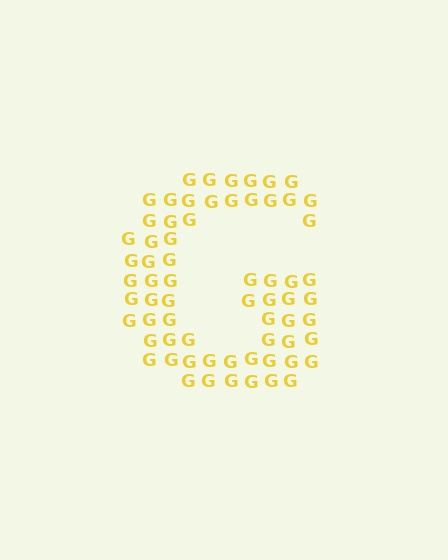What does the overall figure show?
The overall figure shows the letter G.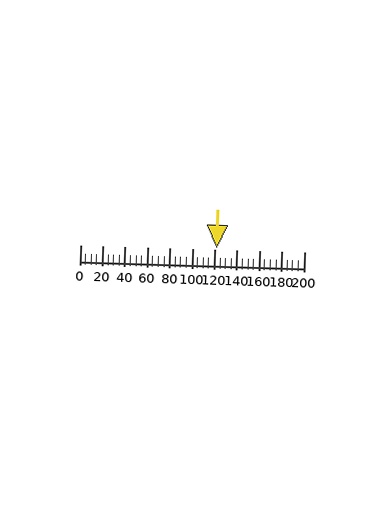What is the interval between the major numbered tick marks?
The major tick marks are spaced 20 units apart.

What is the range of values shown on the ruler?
The ruler shows values from 0 to 200.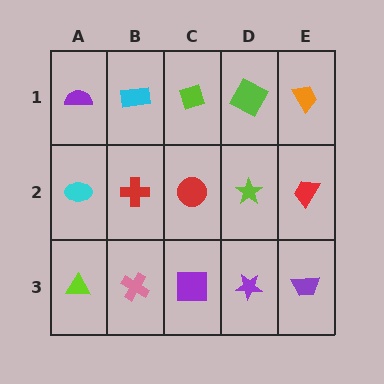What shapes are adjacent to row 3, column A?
A cyan ellipse (row 2, column A), a pink cross (row 3, column B).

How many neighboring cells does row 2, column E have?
3.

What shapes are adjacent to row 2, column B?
A cyan rectangle (row 1, column B), a pink cross (row 3, column B), a cyan ellipse (row 2, column A), a red circle (row 2, column C).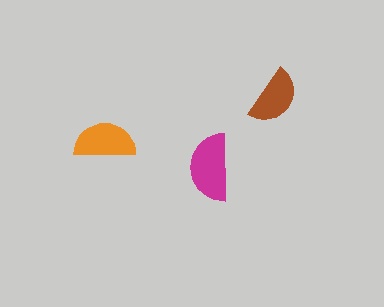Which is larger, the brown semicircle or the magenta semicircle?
The magenta one.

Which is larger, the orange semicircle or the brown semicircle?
The orange one.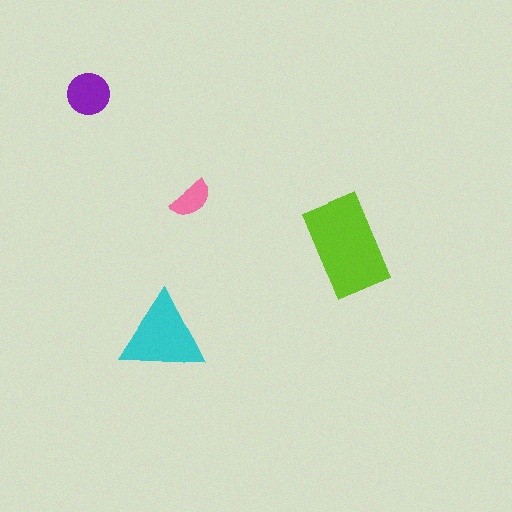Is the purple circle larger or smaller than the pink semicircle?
Larger.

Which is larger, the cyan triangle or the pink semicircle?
The cyan triangle.